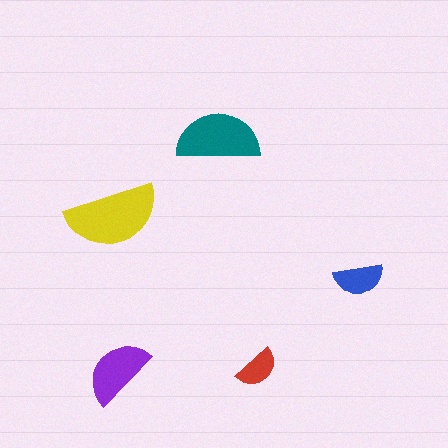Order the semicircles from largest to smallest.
the yellow one, the teal one, the purple one, the blue one, the red one.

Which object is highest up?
The teal semicircle is topmost.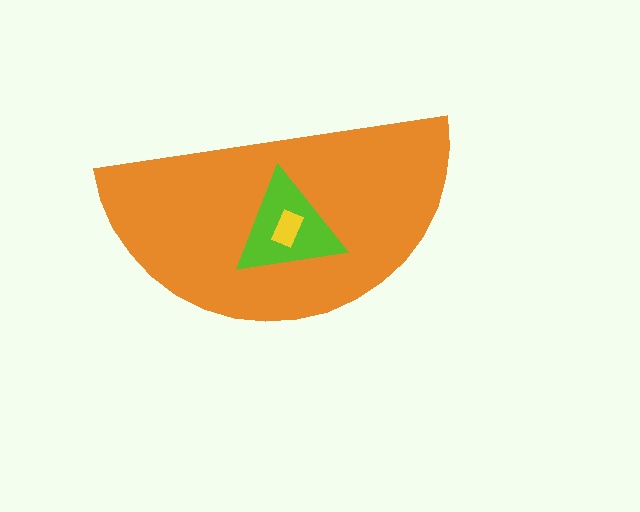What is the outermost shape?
The orange semicircle.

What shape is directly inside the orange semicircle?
The lime triangle.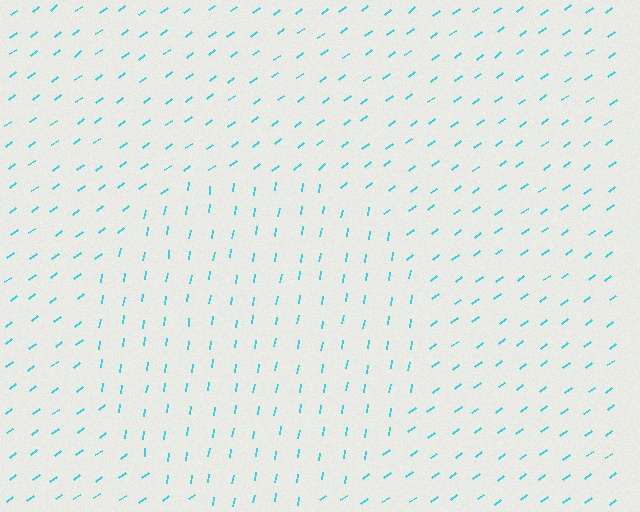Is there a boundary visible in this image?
Yes, there is a texture boundary formed by a change in line orientation.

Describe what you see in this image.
The image is filled with small cyan line segments. A circle region in the image has lines oriented differently from the surrounding lines, creating a visible texture boundary.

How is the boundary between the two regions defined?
The boundary is defined purely by a change in line orientation (approximately 45 degrees difference). All lines are the same color and thickness.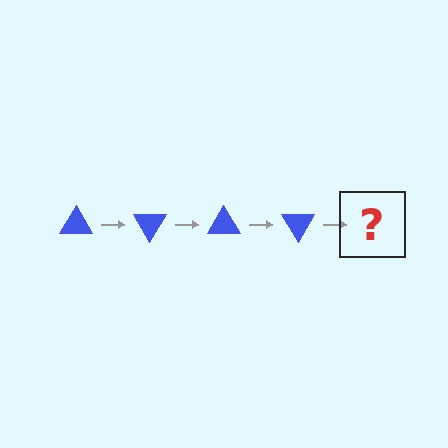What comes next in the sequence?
The next element should be a blue triangle rotated 240 degrees.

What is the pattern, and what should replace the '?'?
The pattern is that the triangle rotates 60 degrees each step. The '?' should be a blue triangle rotated 240 degrees.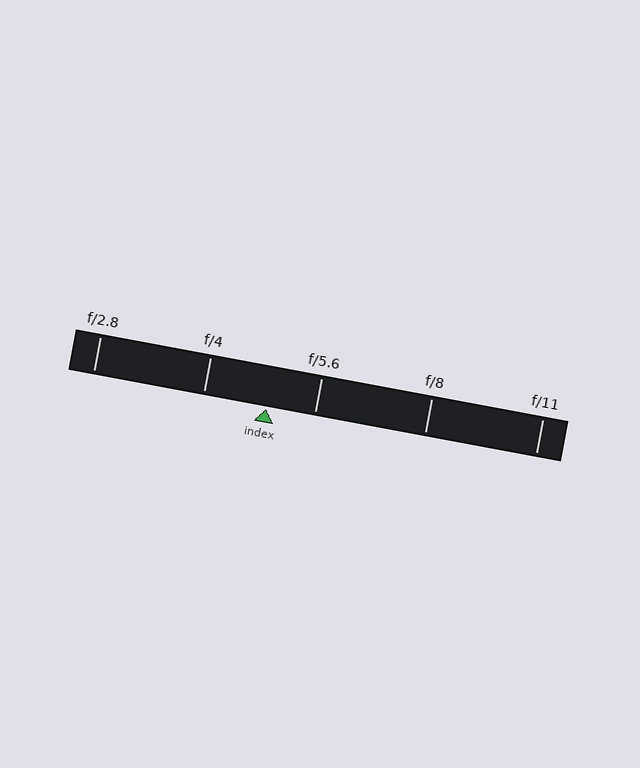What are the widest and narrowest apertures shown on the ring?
The widest aperture shown is f/2.8 and the narrowest is f/11.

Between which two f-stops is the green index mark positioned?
The index mark is between f/4 and f/5.6.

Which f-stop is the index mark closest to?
The index mark is closest to f/5.6.